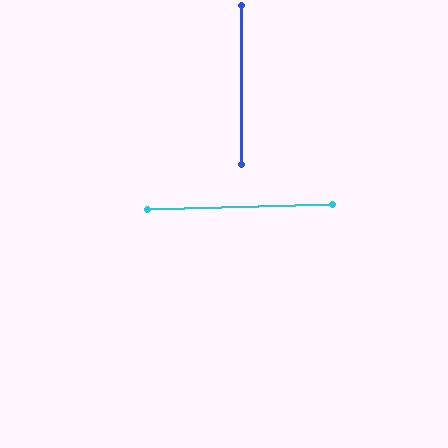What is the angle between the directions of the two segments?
Approximately 89 degrees.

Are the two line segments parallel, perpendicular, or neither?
Perpendicular — they meet at approximately 89°.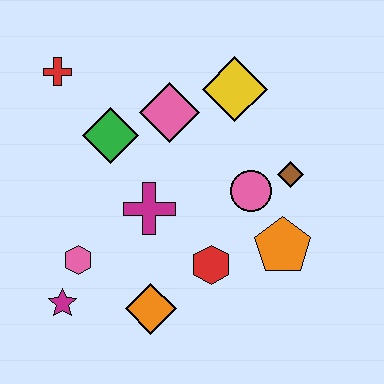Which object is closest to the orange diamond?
The red hexagon is closest to the orange diamond.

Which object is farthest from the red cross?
The orange pentagon is farthest from the red cross.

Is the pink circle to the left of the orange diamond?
No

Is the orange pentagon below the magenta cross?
Yes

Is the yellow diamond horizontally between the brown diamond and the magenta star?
Yes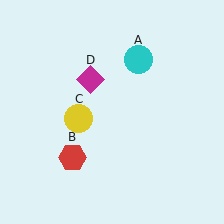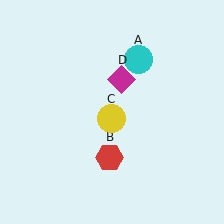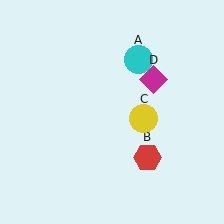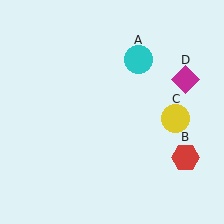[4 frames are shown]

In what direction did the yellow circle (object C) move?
The yellow circle (object C) moved right.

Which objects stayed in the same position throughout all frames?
Cyan circle (object A) remained stationary.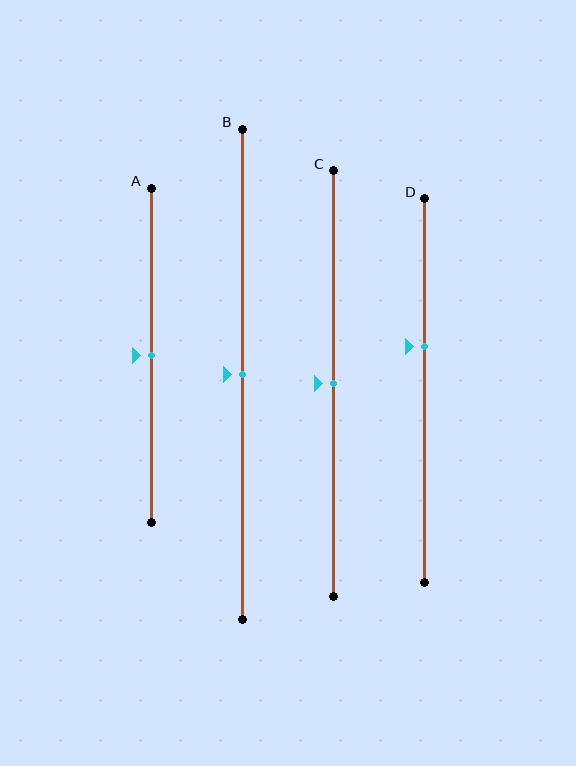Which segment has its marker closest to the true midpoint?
Segment A has its marker closest to the true midpoint.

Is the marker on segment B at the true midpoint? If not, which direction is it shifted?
Yes, the marker on segment B is at the true midpoint.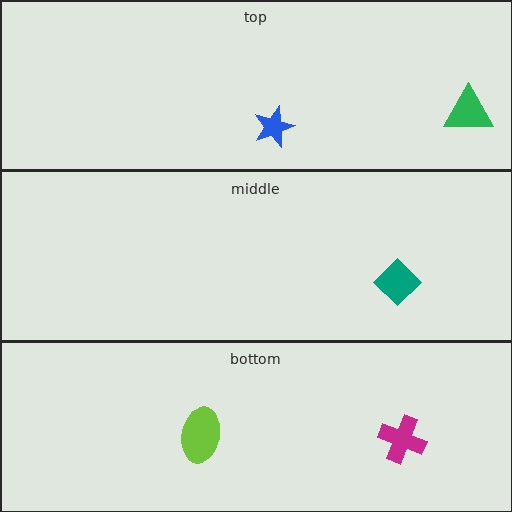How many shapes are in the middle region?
1.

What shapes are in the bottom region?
The magenta cross, the lime ellipse.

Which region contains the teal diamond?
The middle region.